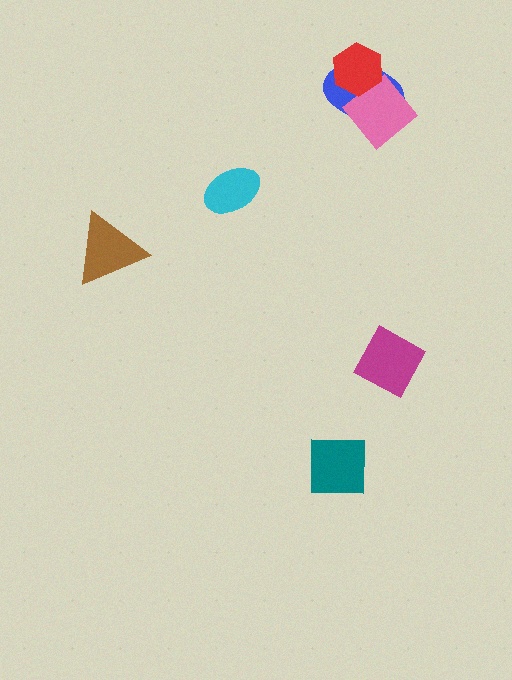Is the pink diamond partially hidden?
Yes, it is partially covered by another shape.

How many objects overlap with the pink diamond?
2 objects overlap with the pink diamond.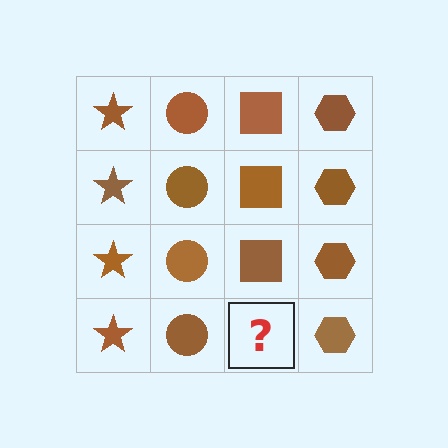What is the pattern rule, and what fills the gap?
The rule is that each column has a consistent shape. The gap should be filled with a brown square.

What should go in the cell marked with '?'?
The missing cell should contain a brown square.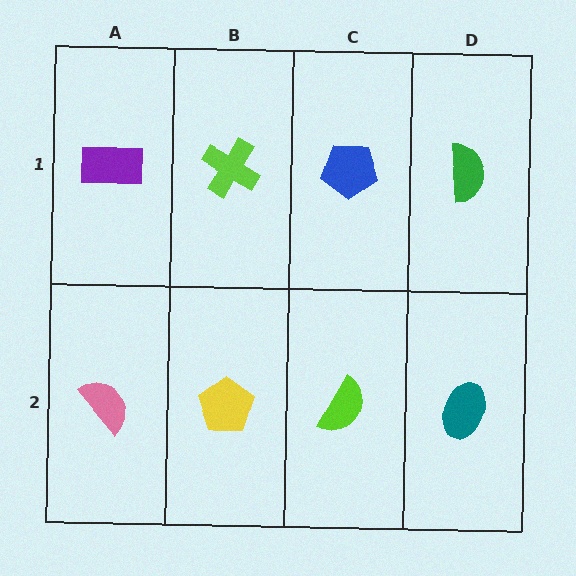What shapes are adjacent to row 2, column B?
A lime cross (row 1, column B), a pink semicircle (row 2, column A), a lime semicircle (row 2, column C).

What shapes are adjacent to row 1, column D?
A teal ellipse (row 2, column D), a blue pentagon (row 1, column C).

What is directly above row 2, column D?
A green semicircle.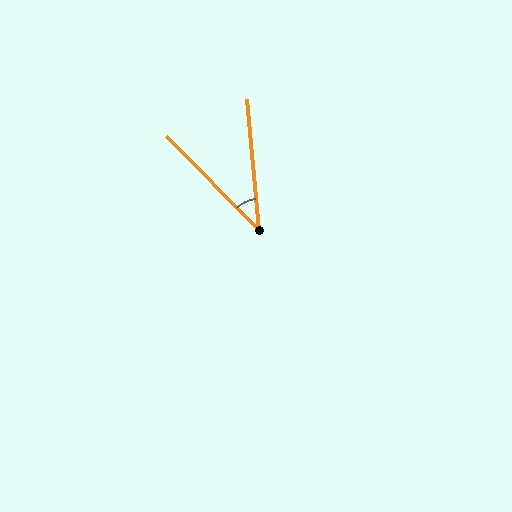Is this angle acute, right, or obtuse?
It is acute.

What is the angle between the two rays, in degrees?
Approximately 39 degrees.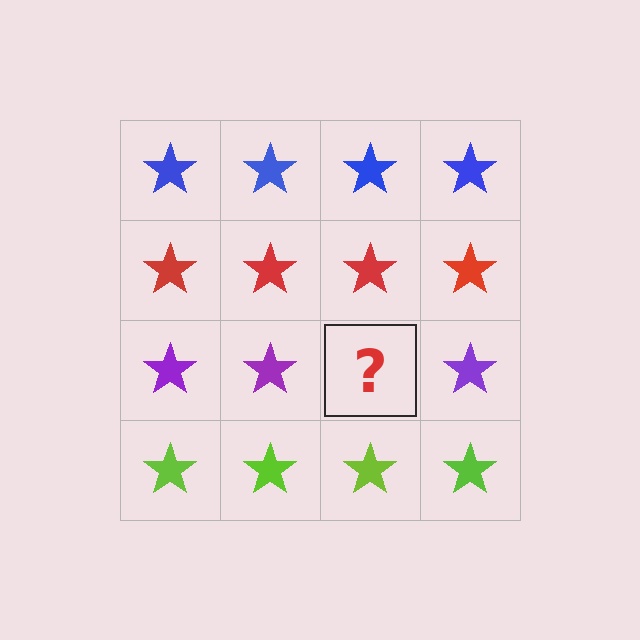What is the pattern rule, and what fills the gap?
The rule is that each row has a consistent color. The gap should be filled with a purple star.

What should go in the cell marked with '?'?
The missing cell should contain a purple star.